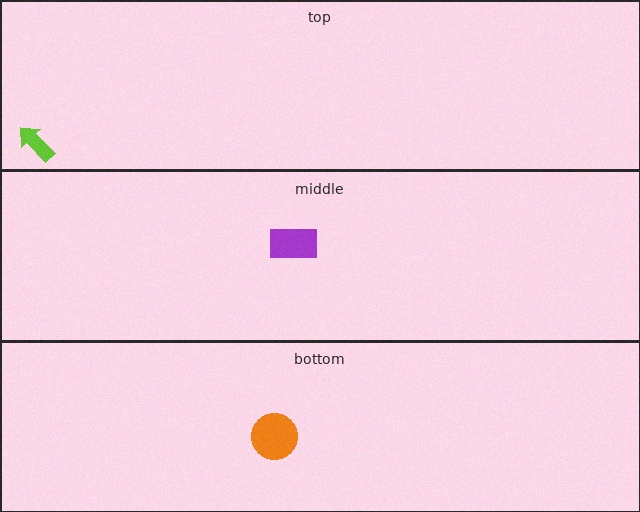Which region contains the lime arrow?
The top region.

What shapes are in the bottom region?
The orange circle.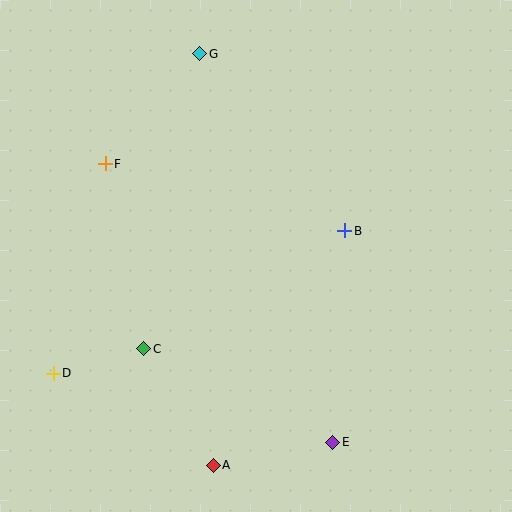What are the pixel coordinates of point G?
Point G is at (200, 54).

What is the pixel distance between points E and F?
The distance between E and F is 359 pixels.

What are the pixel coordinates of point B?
Point B is at (345, 231).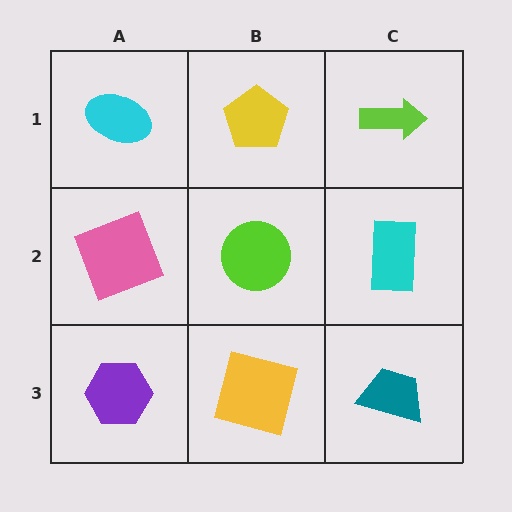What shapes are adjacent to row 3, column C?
A cyan rectangle (row 2, column C), a yellow square (row 3, column B).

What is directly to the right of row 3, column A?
A yellow square.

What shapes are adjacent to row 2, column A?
A cyan ellipse (row 1, column A), a purple hexagon (row 3, column A), a lime circle (row 2, column B).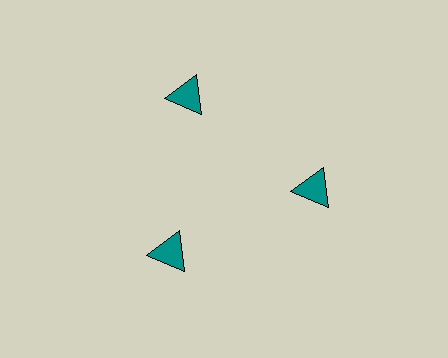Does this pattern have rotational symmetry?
Yes, this pattern has 3-fold rotational symmetry. It looks the same after rotating 120 degrees around the center.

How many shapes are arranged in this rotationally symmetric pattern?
There are 3 shapes, arranged in 3 groups of 1.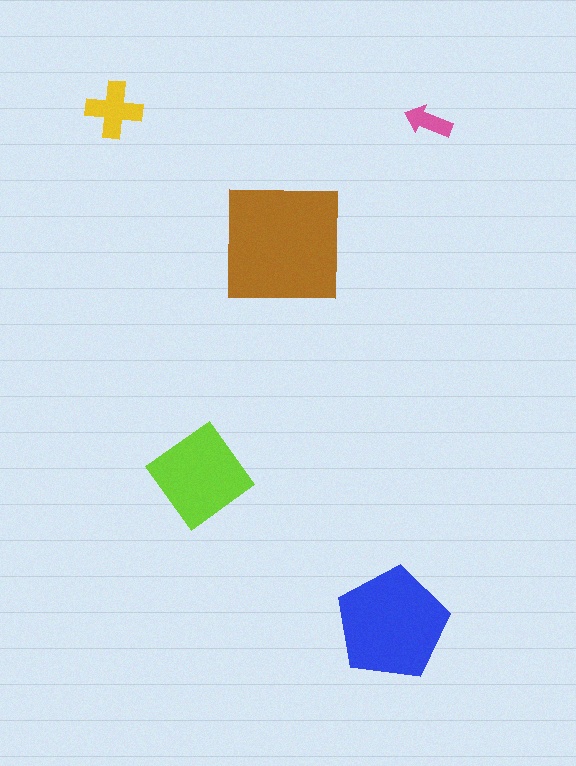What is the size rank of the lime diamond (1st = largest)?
3rd.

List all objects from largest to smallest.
The brown square, the blue pentagon, the lime diamond, the yellow cross, the pink arrow.